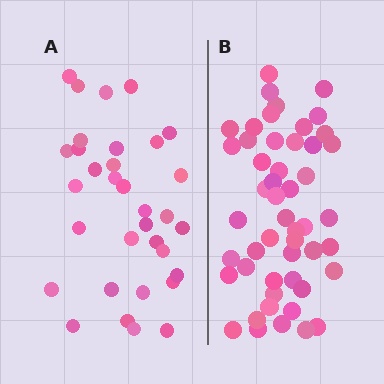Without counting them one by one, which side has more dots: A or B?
Region B (the right region) has more dots.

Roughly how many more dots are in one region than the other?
Region B has approximately 15 more dots than region A.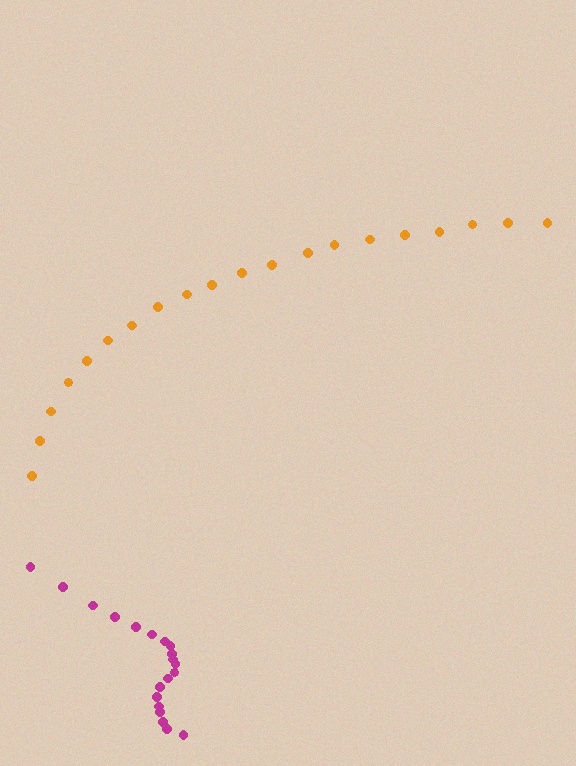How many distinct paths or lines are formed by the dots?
There are 2 distinct paths.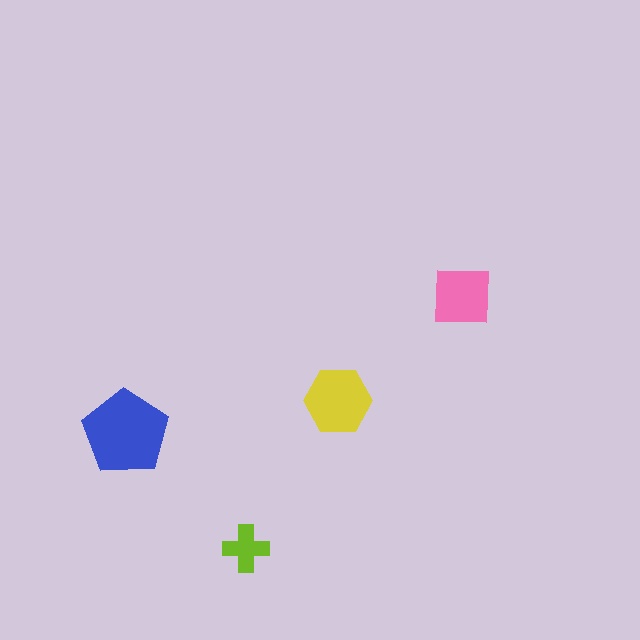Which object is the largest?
The blue pentagon.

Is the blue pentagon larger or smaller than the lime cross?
Larger.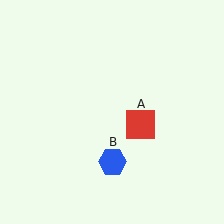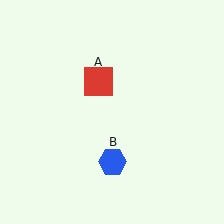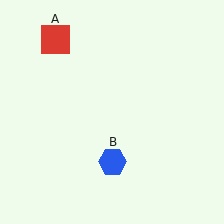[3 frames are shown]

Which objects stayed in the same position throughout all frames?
Blue hexagon (object B) remained stationary.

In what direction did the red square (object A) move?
The red square (object A) moved up and to the left.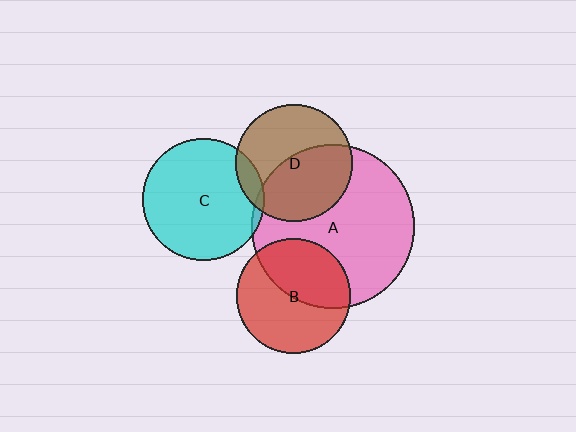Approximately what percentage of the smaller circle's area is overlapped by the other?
Approximately 10%.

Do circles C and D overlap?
Yes.